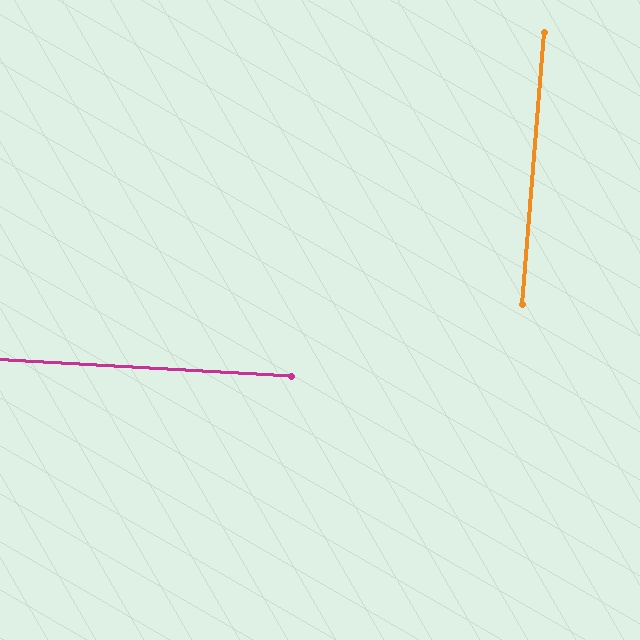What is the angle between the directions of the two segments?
Approximately 89 degrees.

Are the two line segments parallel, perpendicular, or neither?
Perpendicular — they meet at approximately 89°.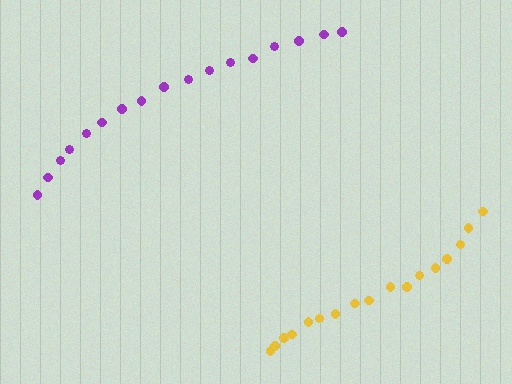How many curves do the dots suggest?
There are 2 distinct paths.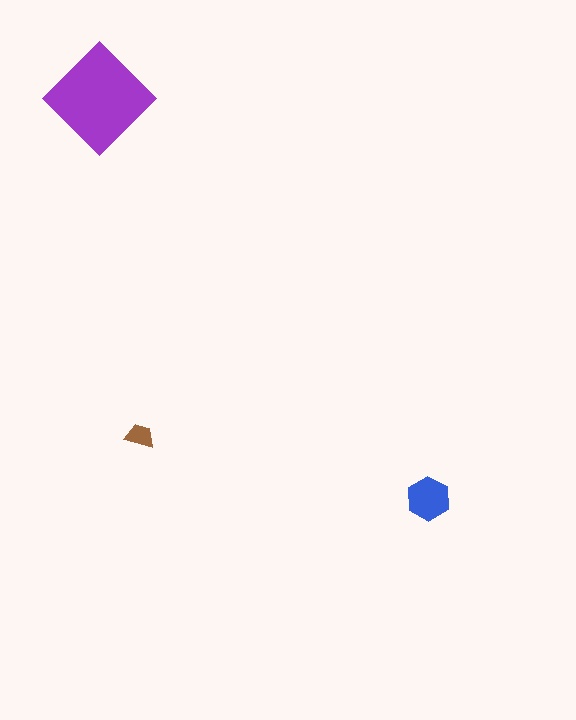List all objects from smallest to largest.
The brown trapezoid, the blue hexagon, the purple diamond.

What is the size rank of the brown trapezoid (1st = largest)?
3rd.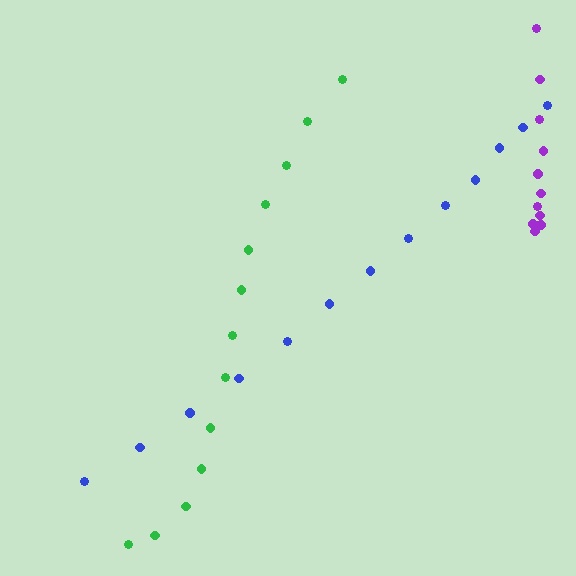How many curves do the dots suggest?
There are 3 distinct paths.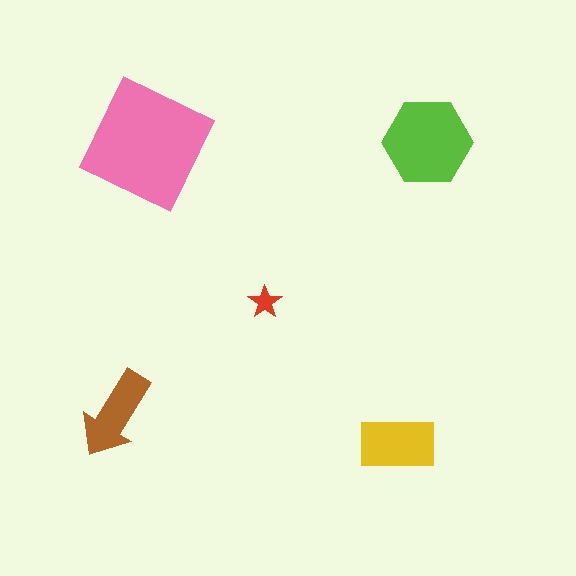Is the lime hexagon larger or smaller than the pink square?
Smaller.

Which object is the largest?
The pink square.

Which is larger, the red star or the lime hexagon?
The lime hexagon.